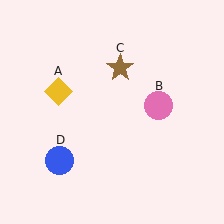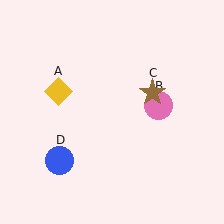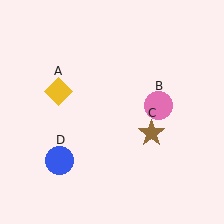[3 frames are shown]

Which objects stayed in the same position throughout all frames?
Yellow diamond (object A) and pink circle (object B) and blue circle (object D) remained stationary.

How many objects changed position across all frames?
1 object changed position: brown star (object C).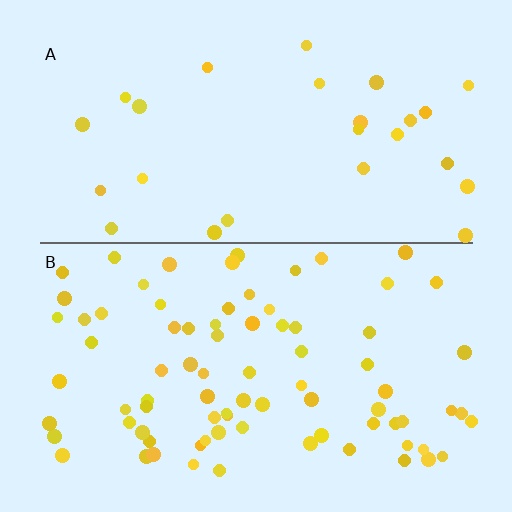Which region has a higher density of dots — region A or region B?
B (the bottom).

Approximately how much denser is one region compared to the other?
Approximately 3.1× — region B over region A.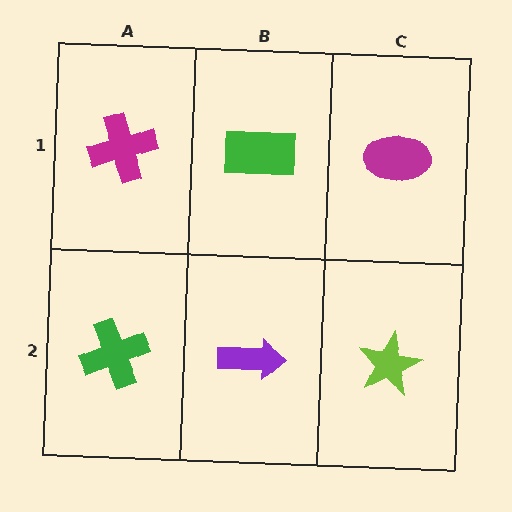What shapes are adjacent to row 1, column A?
A green cross (row 2, column A), a green rectangle (row 1, column B).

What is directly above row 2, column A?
A magenta cross.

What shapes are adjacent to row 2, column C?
A magenta ellipse (row 1, column C), a purple arrow (row 2, column B).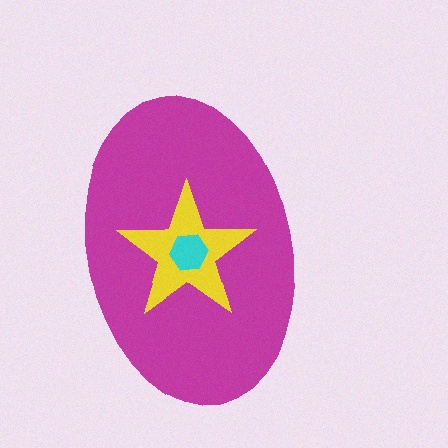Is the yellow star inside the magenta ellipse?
Yes.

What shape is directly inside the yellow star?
The cyan hexagon.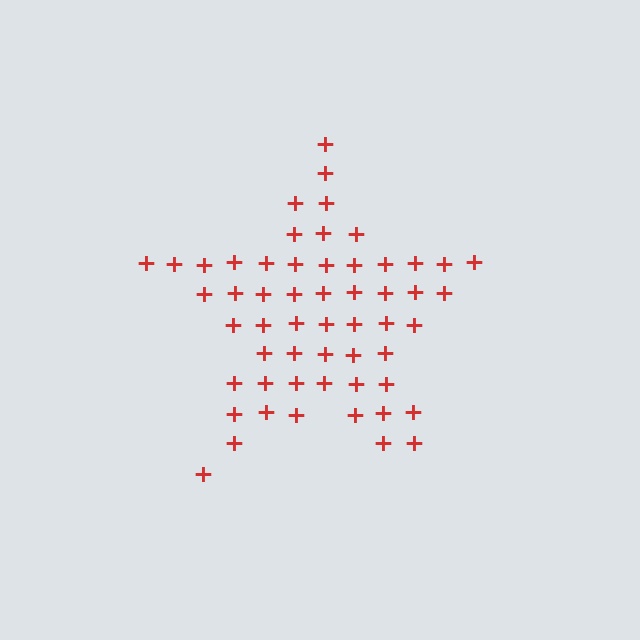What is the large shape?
The large shape is a star.